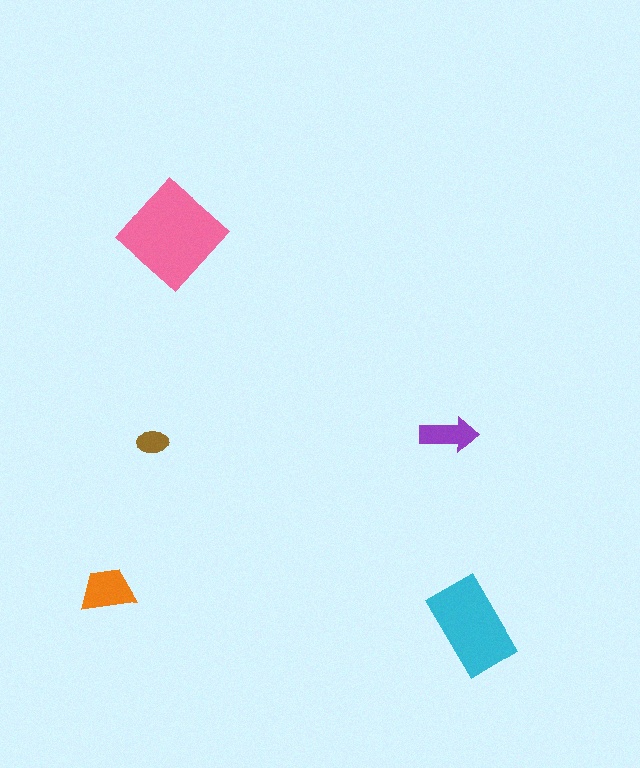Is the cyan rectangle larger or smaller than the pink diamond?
Smaller.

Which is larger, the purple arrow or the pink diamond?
The pink diamond.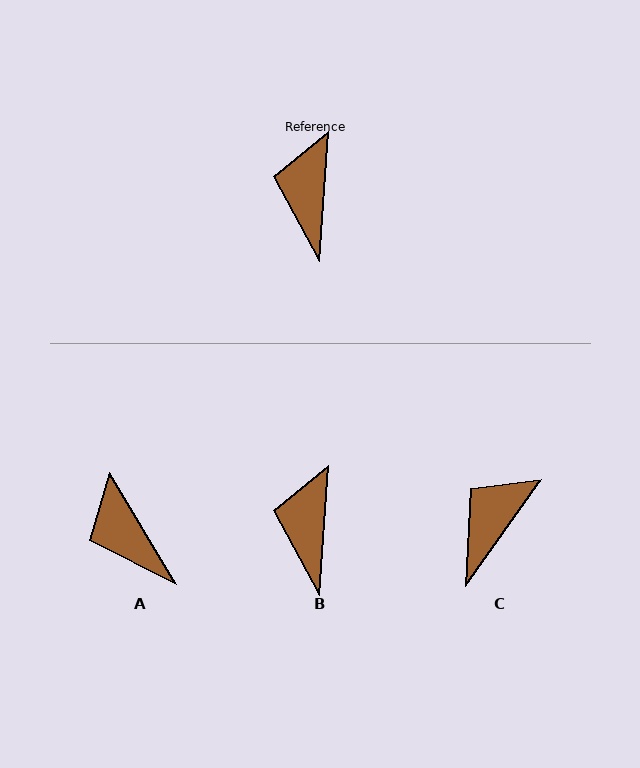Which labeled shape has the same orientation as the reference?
B.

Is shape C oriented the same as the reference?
No, it is off by about 32 degrees.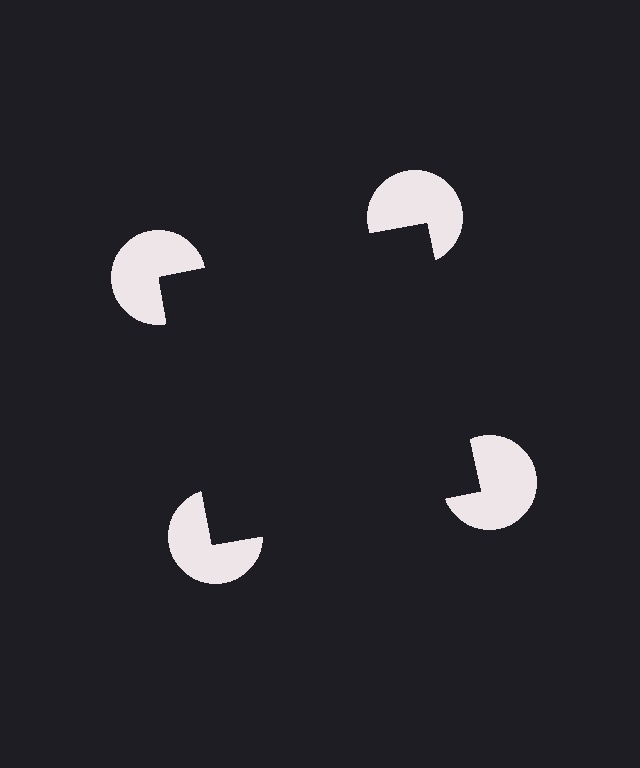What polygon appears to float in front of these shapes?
An illusory square — its edges are inferred from the aligned wedge cuts in the pac-man discs, not physically drawn.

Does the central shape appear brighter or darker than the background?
It typically appears slightly darker than the background, even though no actual brightness change is drawn.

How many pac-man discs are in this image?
There are 4 — one at each vertex of the illusory square.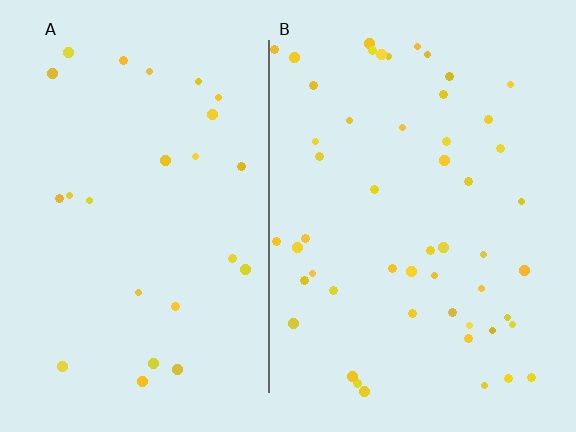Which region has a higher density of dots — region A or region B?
B (the right).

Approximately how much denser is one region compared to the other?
Approximately 2.1× — region B over region A.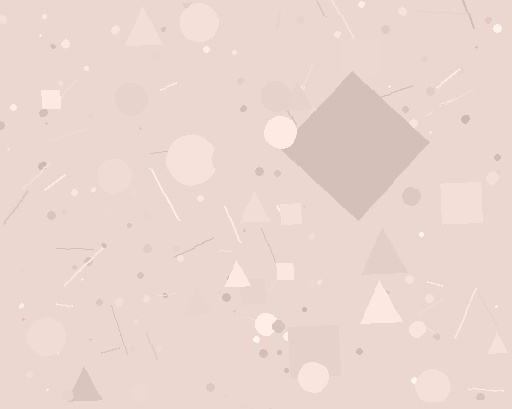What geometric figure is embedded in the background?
A diamond is embedded in the background.